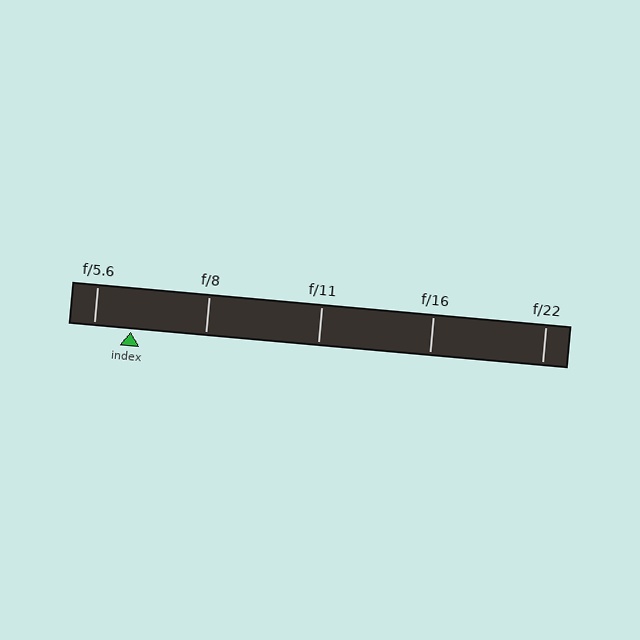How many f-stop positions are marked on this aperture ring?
There are 5 f-stop positions marked.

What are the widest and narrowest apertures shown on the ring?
The widest aperture shown is f/5.6 and the narrowest is f/22.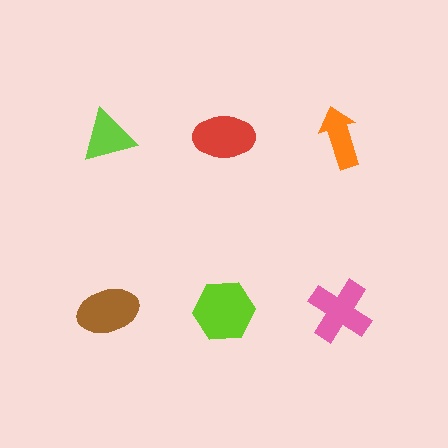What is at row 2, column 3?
A pink cross.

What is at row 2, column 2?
A lime hexagon.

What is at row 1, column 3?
An orange arrow.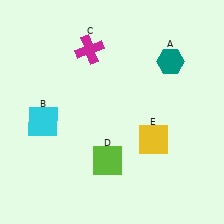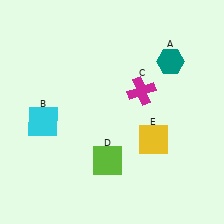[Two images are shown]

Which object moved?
The magenta cross (C) moved right.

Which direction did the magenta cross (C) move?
The magenta cross (C) moved right.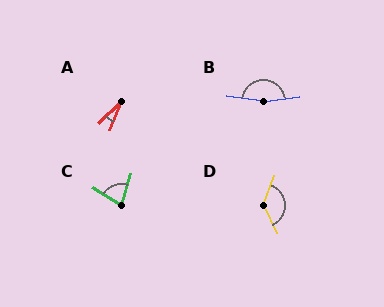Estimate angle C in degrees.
Approximately 75 degrees.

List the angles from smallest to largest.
A (24°), C (75°), D (134°), B (162°).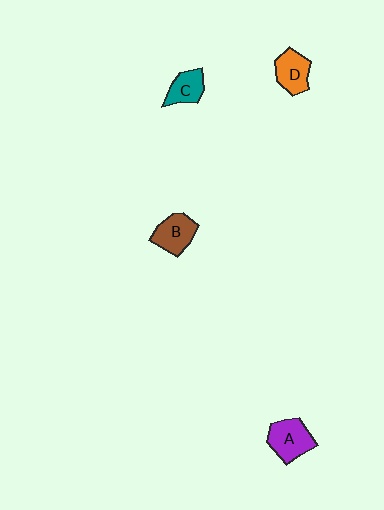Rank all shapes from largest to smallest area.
From largest to smallest: A (purple), B (brown), D (orange), C (teal).